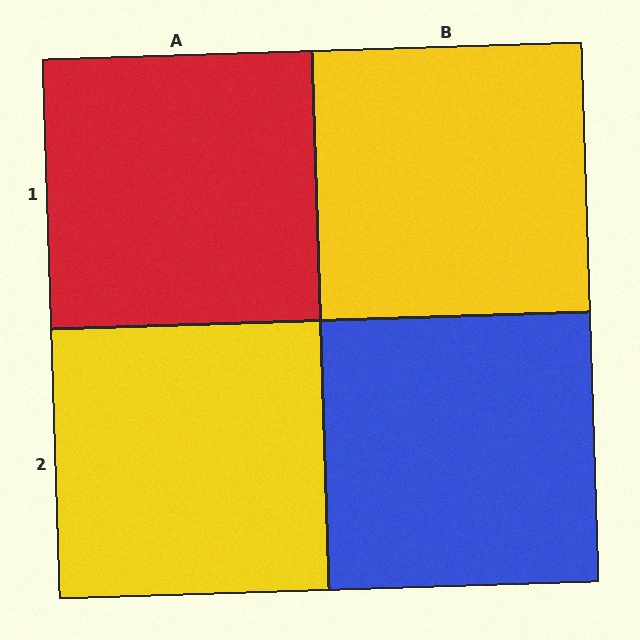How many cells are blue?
1 cell is blue.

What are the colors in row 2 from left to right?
Yellow, blue.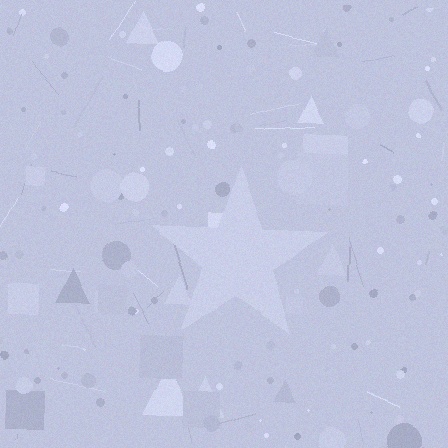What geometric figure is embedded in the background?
A star is embedded in the background.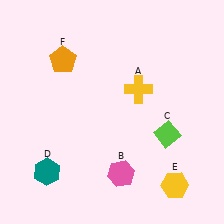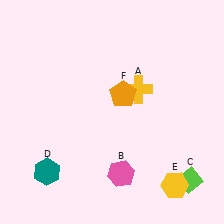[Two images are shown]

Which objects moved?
The objects that moved are: the lime diamond (C), the orange pentagon (F).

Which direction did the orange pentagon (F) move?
The orange pentagon (F) moved right.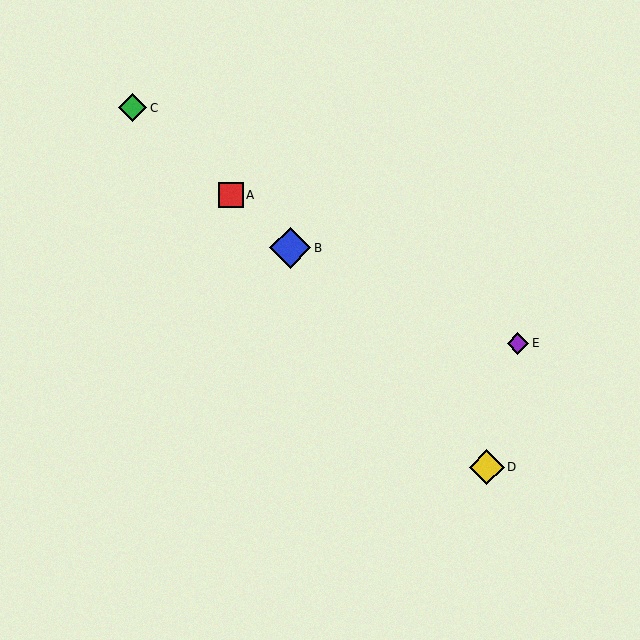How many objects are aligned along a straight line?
3 objects (A, B, C) are aligned along a straight line.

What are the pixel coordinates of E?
Object E is at (518, 343).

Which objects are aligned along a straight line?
Objects A, B, C are aligned along a straight line.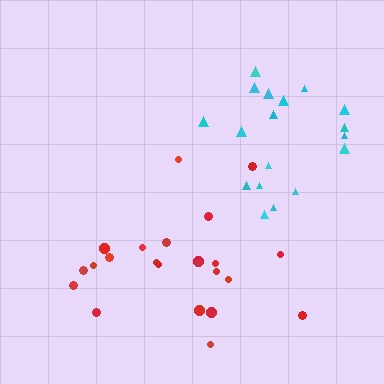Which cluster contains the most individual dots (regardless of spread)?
Red (23).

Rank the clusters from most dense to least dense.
cyan, red.